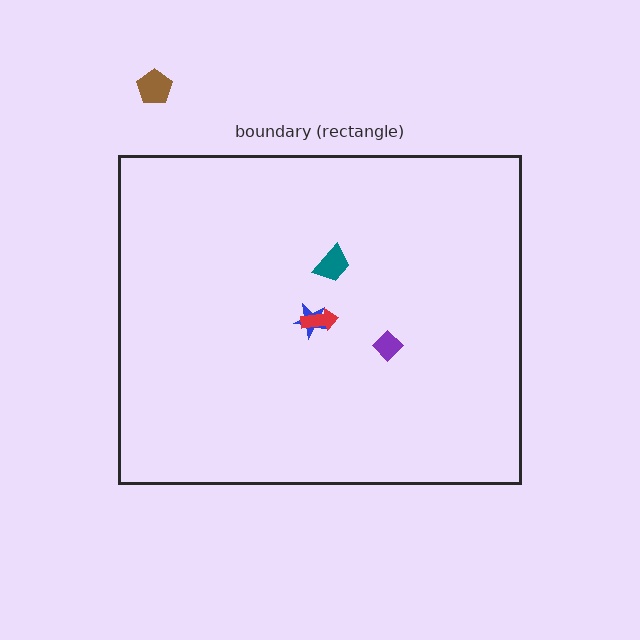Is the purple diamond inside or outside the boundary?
Inside.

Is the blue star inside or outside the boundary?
Inside.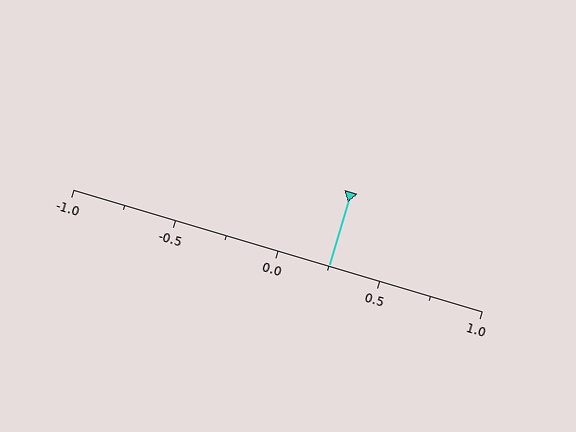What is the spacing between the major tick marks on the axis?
The major ticks are spaced 0.5 apart.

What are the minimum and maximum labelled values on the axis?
The axis runs from -1.0 to 1.0.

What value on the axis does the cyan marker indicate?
The marker indicates approximately 0.25.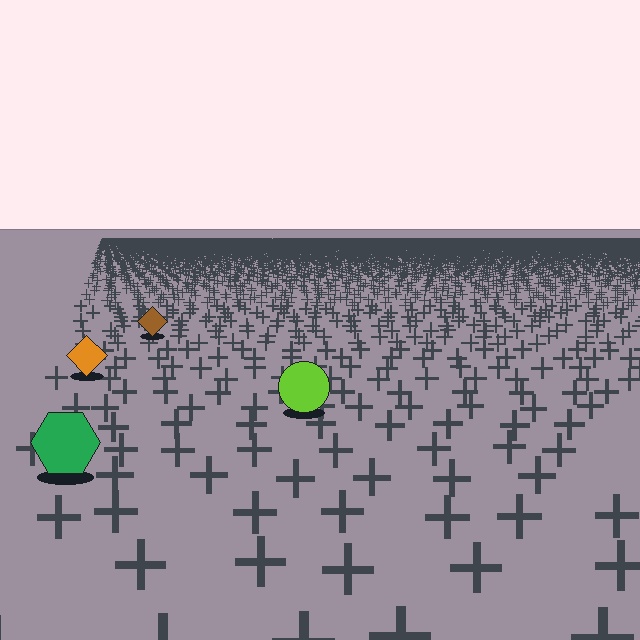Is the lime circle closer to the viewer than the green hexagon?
No. The green hexagon is closer — you can tell from the texture gradient: the ground texture is coarser near it.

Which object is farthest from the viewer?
The brown diamond is farthest from the viewer. It appears smaller and the ground texture around it is denser.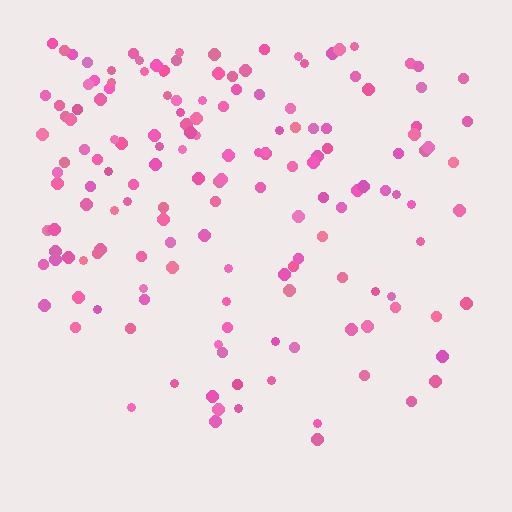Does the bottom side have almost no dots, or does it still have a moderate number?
Still a moderate number, just noticeably fewer than the top.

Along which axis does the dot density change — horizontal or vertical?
Vertical.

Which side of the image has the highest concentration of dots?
The top.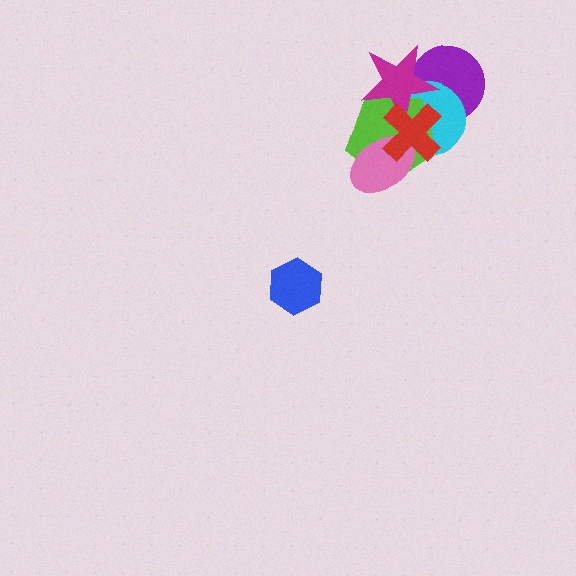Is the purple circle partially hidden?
Yes, it is partially covered by another shape.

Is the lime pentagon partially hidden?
Yes, it is partially covered by another shape.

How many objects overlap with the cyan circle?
5 objects overlap with the cyan circle.